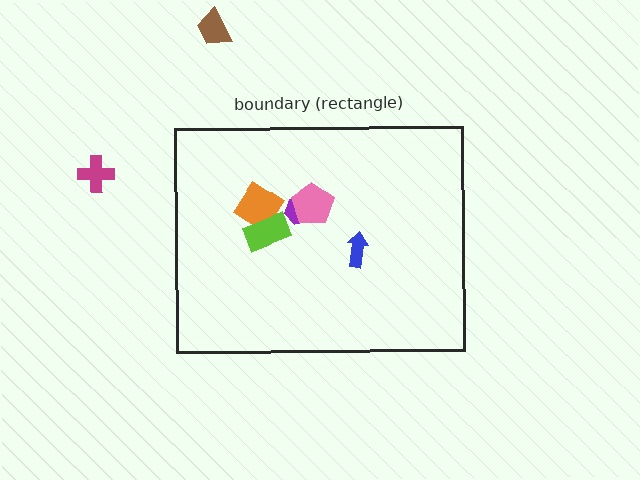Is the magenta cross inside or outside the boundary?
Outside.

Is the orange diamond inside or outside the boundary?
Inside.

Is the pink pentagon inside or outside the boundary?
Inside.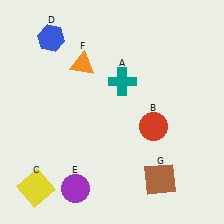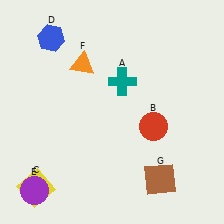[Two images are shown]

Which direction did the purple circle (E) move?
The purple circle (E) moved left.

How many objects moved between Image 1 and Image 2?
1 object moved between the two images.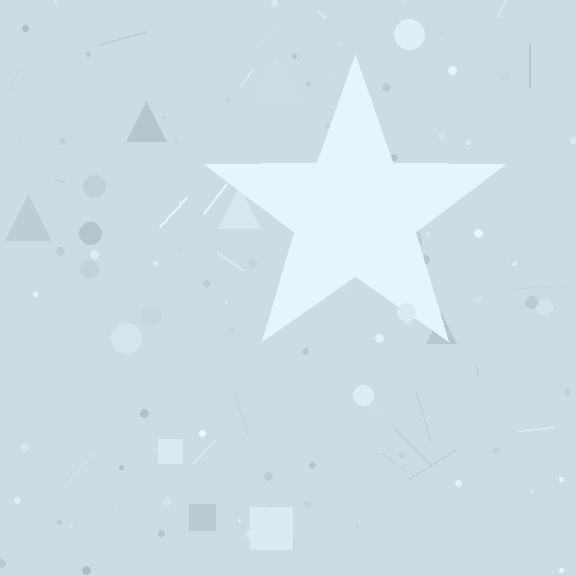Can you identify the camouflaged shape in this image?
The camouflaged shape is a star.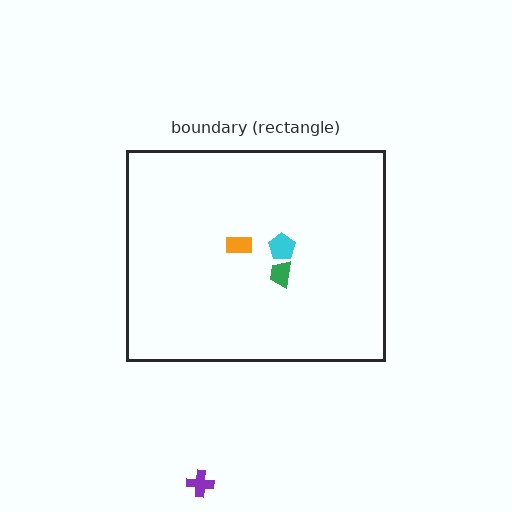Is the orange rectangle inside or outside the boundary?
Inside.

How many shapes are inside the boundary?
3 inside, 1 outside.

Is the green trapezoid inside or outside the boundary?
Inside.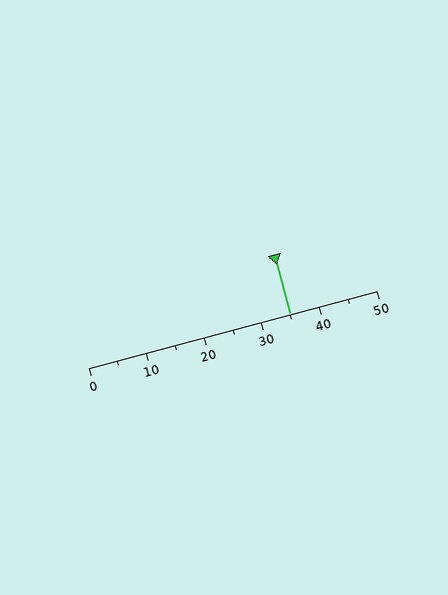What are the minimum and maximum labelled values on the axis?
The axis runs from 0 to 50.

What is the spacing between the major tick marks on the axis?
The major ticks are spaced 10 apart.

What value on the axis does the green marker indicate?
The marker indicates approximately 35.